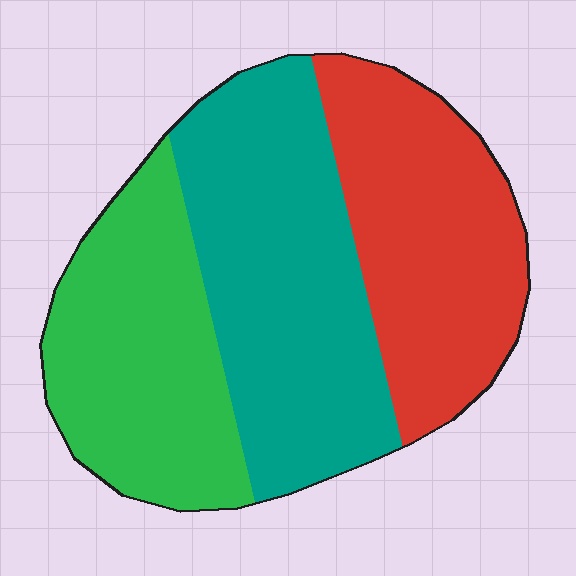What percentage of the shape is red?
Red takes up about one third (1/3) of the shape.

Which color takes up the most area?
Teal, at roughly 40%.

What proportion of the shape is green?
Green takes up about one third (1/3) of the shape.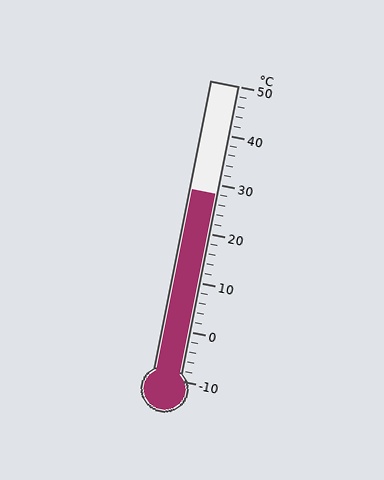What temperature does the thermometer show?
The thermometer shows approximately 28°C.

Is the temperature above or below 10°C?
The temperature is above 10°C.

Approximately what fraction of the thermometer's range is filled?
The thermometer is filled to approximately 65% of its range.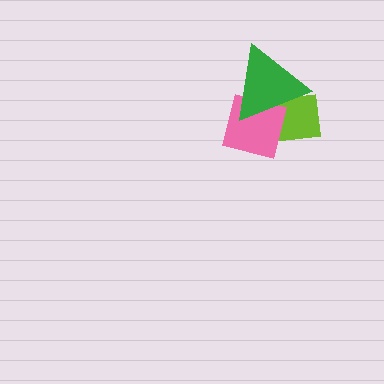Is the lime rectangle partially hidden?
Yes, it is partially covered by another shape.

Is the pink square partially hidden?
Yes, it is partially covered by another shape.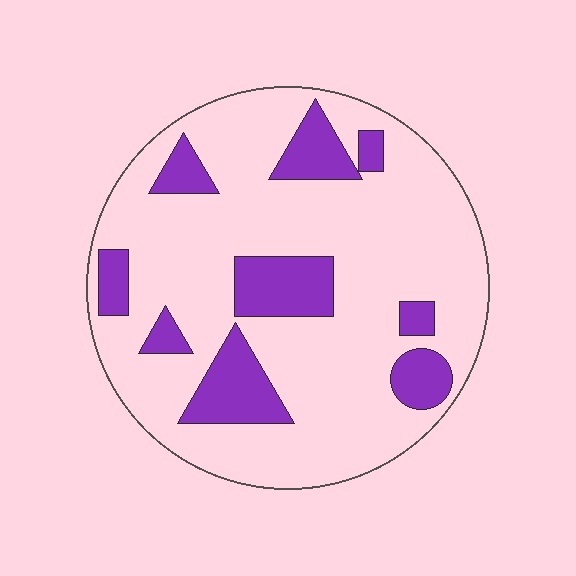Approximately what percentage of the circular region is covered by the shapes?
Approximately 20%.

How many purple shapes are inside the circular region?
9.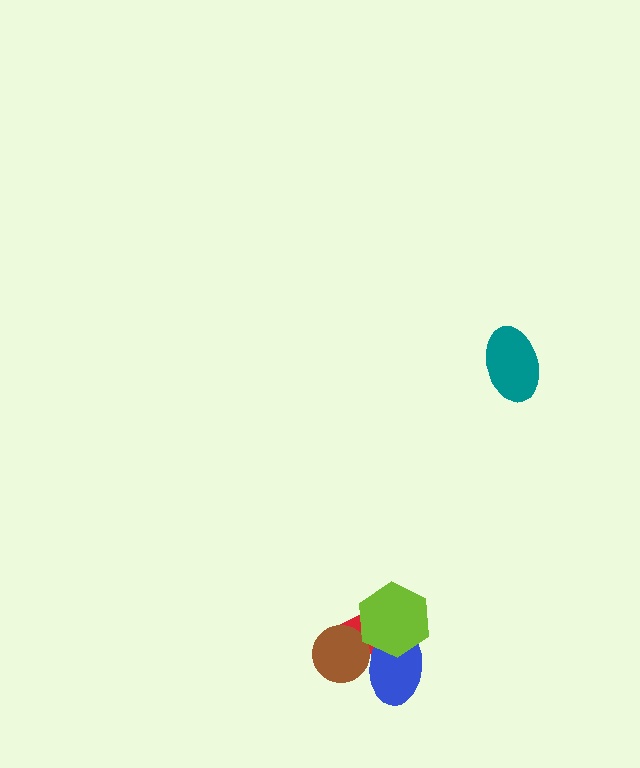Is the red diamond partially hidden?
Yes, it is partially covered by another shape.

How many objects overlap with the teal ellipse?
0 objects overlap with the teal ellipse.